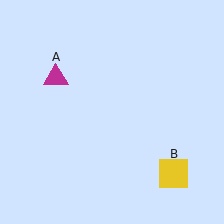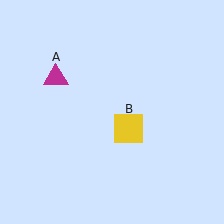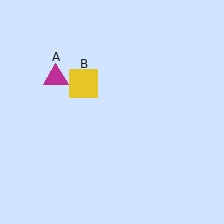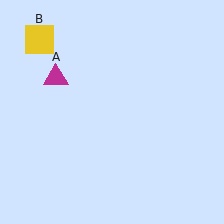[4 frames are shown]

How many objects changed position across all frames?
1 object changed position: yellow square (object B).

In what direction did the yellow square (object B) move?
The yellow square (object B) moved up and to the left.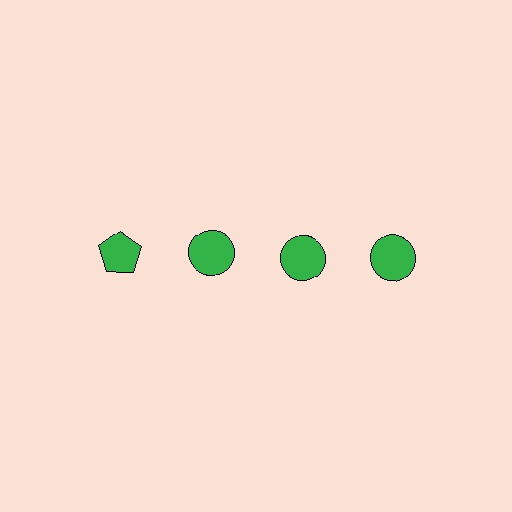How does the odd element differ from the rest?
It has a different shape: pentagon instead of circle.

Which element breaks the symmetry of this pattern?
The green pentagon in the top row, leftmost column breaks the symmetry. All other shapes are green circles.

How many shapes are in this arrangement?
There are 4 shapes arranged in a grid pattern.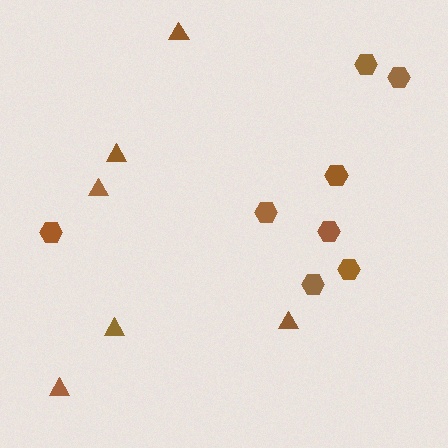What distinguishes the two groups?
There are 2 groups: one group of hexagons (8) and one group of triangles (6).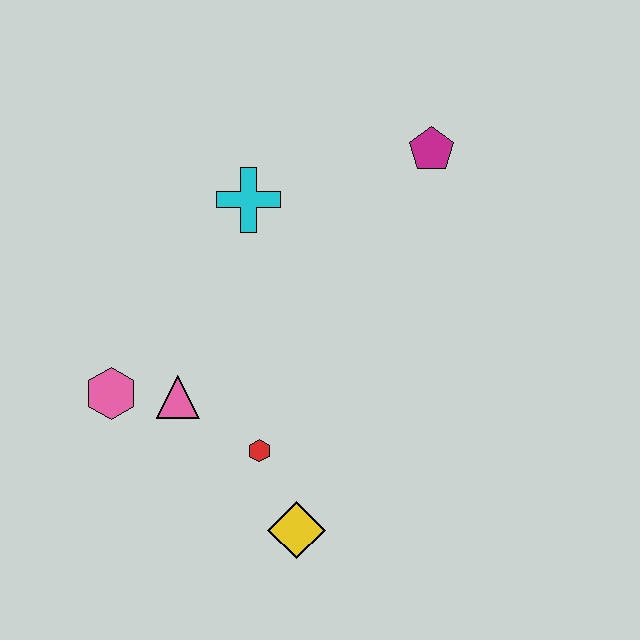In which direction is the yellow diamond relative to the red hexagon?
The yellow diamond is below the red hexagon.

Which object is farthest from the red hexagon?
The magenta pentagon is farthest from the red hexagon.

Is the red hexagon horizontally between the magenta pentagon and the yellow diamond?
No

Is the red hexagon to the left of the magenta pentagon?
Yes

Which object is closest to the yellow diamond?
The red hexagon is closest to the yellow diamond.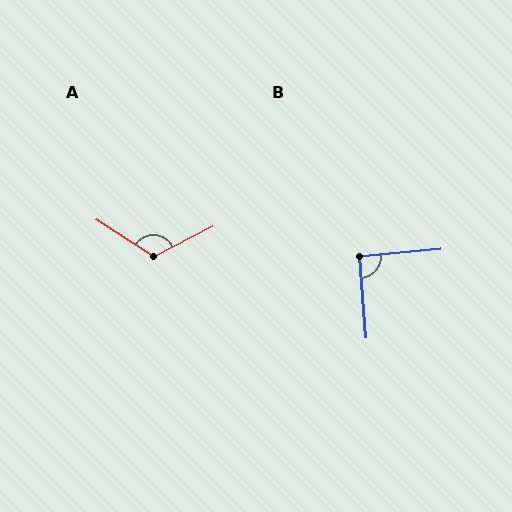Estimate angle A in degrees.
Approximately 120 degrees.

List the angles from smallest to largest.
B (91°), A (120°).